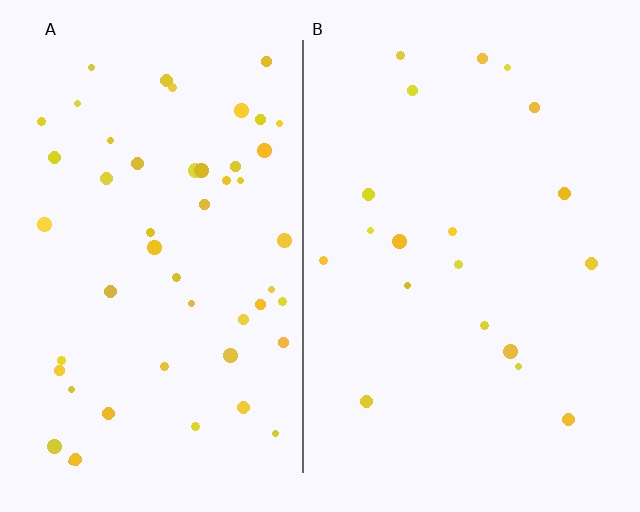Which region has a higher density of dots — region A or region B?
A (the left).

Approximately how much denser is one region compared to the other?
Approximately 2.8× — region A over region B.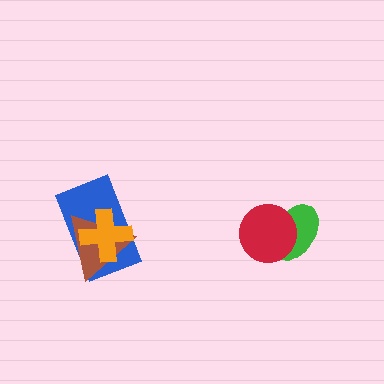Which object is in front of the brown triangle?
The orange cross is in front of the brown triangle.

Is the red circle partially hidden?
No, no other shape covers it.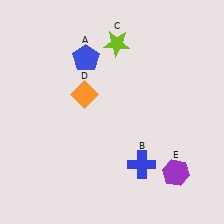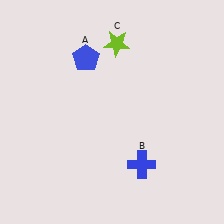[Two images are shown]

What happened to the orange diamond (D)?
The orange diamond (D) was removed in Image 2. It was in the top-left area of Image 1.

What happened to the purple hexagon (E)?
The purple hexagon (E) was removed in Image 2. It was in the bottom-right area of Image 1.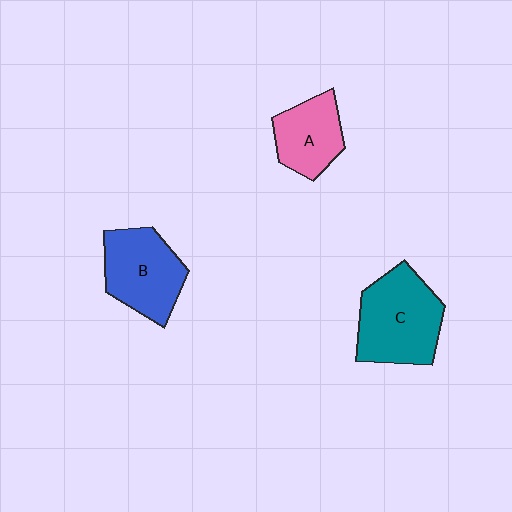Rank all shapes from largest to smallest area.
From largest to smallest: C (teal), B (blue), A (pink).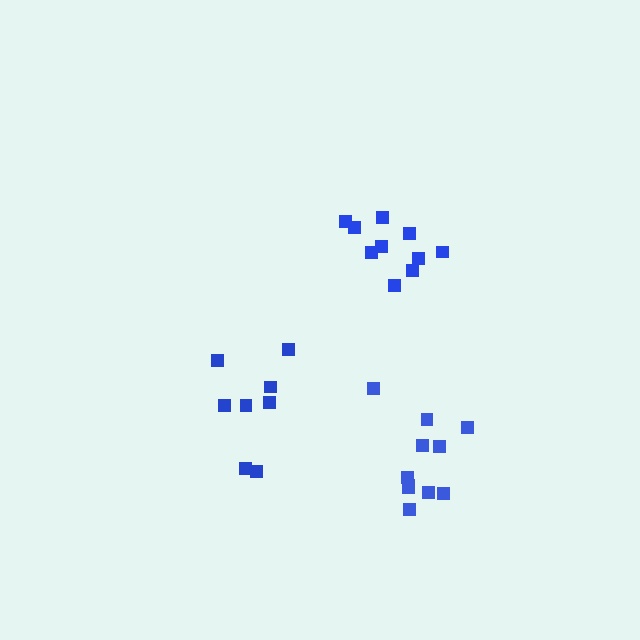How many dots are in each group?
Group 1: 11 dots, Group 2: 8 dots, Group 3: 10 dots (29 total).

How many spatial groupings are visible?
There are 3 spatial groupings.